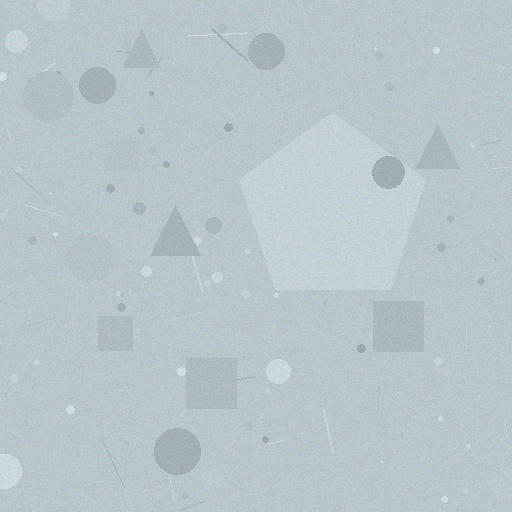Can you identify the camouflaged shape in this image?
The camouflaged shape is a pentagon.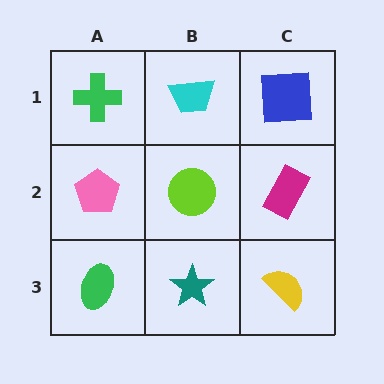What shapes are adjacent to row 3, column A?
A pink pentagon (row 2, column A), a teal star (row 3, column B).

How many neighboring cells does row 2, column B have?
4.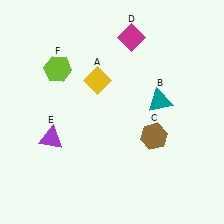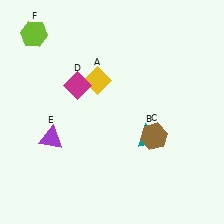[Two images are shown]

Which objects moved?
The objects that moved are: the teal triangle (B), the magenta diamond (D), the lime hexagon (F).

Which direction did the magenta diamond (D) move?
The magenta diamond (D) moved left.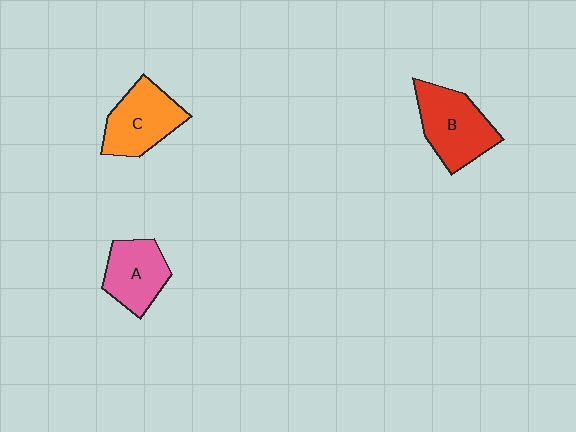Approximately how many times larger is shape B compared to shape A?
Approximately 1.3 times.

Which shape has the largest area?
Shape B (red).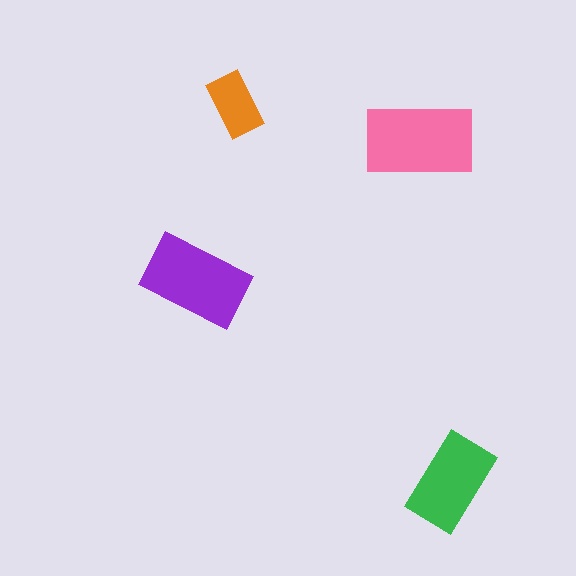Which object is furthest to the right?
The green rectangle is rightmost.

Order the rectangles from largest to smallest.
the pink one, the purple one, the green one, the orange one.